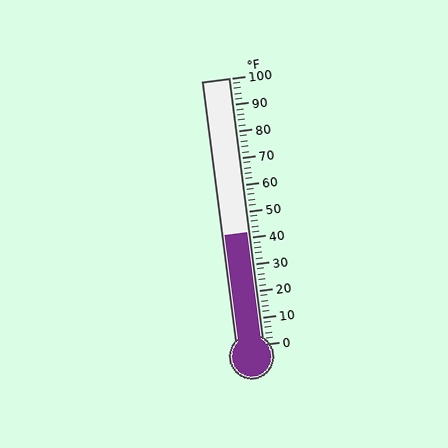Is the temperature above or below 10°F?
The temperature is above 10°F.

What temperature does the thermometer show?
The thermometer shows approximately 42°F.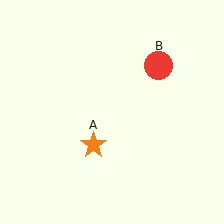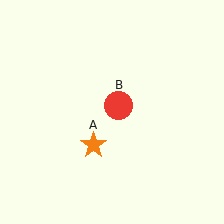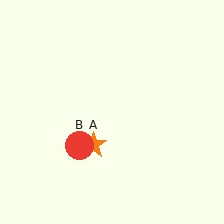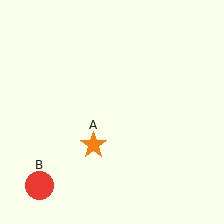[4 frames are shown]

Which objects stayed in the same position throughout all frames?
Orange star (object A) remained stationary.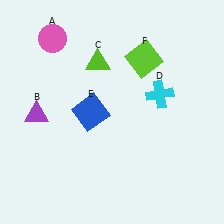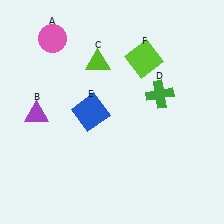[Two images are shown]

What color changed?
The cross (D) changed from cyan in Image 1 to green in Image 2.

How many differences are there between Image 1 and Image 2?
There is 1 difference between the two images.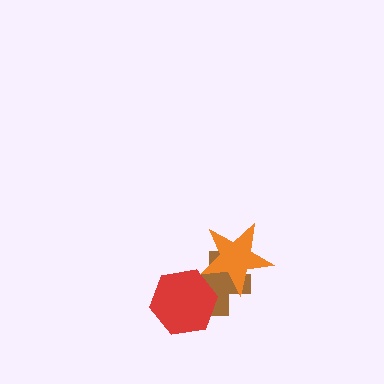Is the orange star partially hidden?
No, no other shape covers it.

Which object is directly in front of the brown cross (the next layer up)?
The red hexagon is directly in front of the brown cross.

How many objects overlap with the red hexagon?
1 object overlaps with the red hexagon.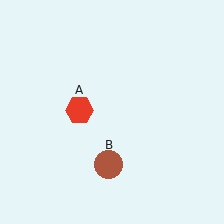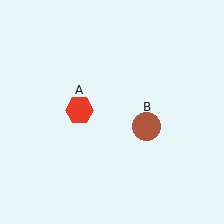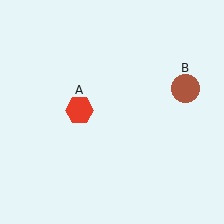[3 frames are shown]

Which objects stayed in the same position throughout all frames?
Red hexagon (object A) remained stationary.